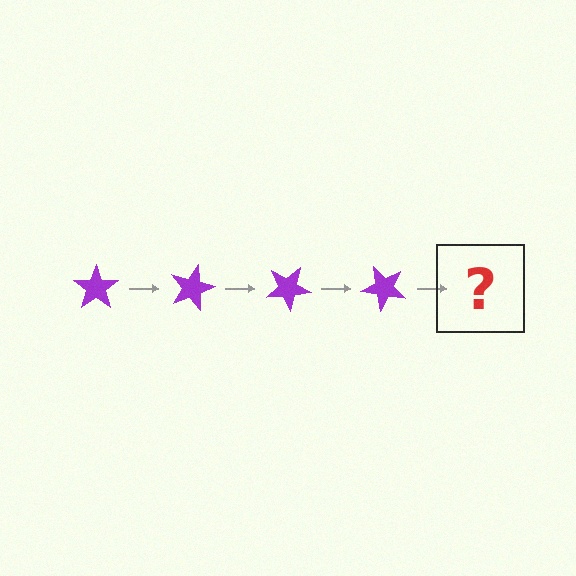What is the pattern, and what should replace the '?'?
The pattern is that the star rotates 15 degrees each step. The '?' should be a purple star rotated 60 degrees.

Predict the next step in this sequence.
The next step is a purple star rotated 60 degrees.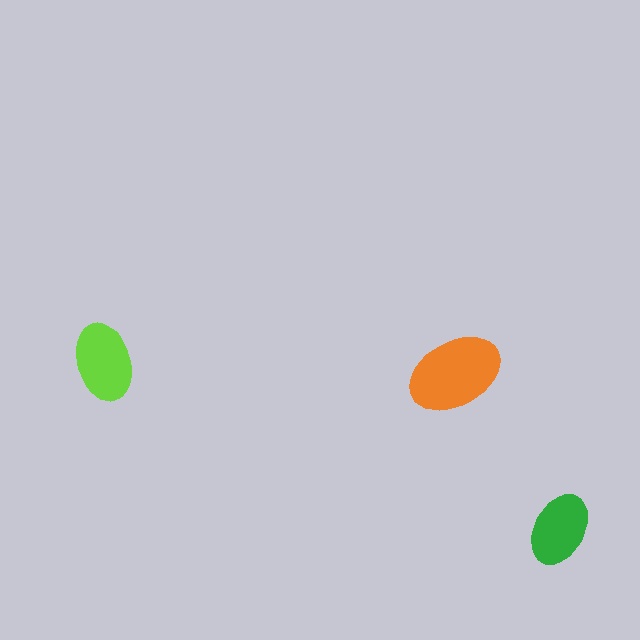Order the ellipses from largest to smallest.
the orange one, the lime one, the green one.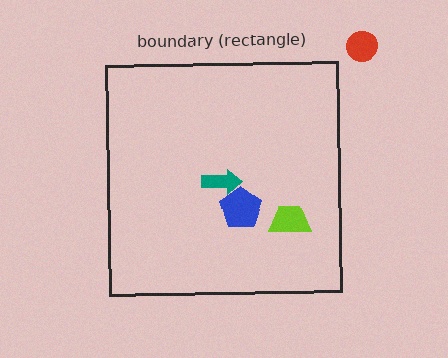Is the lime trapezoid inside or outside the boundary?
Inside.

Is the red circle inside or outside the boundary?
Outside.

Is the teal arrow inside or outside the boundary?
Inside.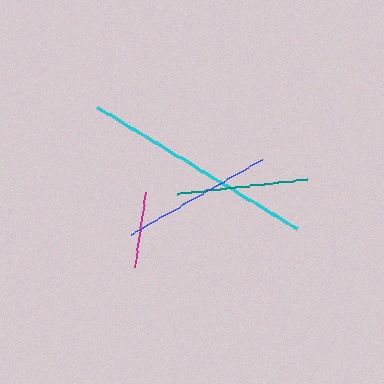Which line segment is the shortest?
The magenta line is the shortest at approximately 76 pixels.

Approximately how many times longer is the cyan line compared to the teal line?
The cyan line is approximately 1.8 times the length of the teal line.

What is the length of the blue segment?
The blue segment is approximately 151 pixels long.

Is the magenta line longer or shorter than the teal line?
The teal line is longer than the magenta line.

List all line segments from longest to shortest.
From longest to shortest: cyan, blue, teal, magenta.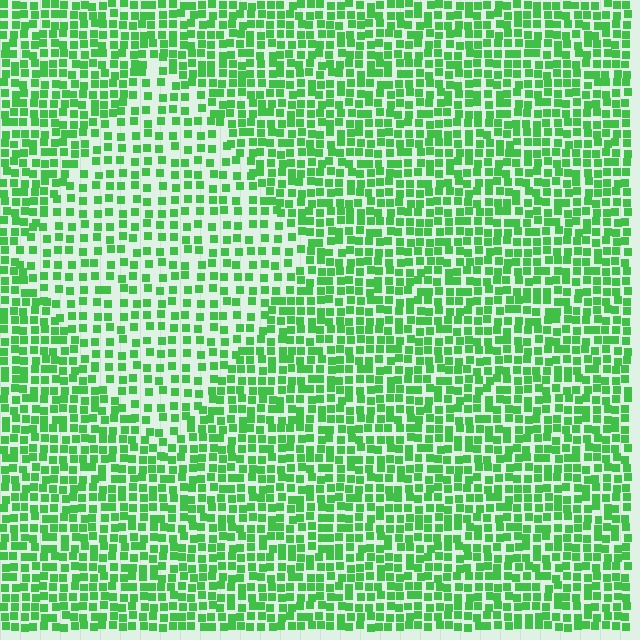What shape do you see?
I see a diamond.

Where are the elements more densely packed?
The elements are more densely packed outside the diamond boundary.